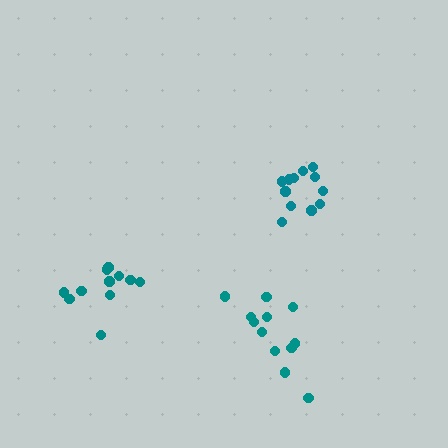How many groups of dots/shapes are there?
There are 3 groups.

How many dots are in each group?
Group 1: 12 dots, Group 2: 12 dots, Group 3: 11 dots (35 total).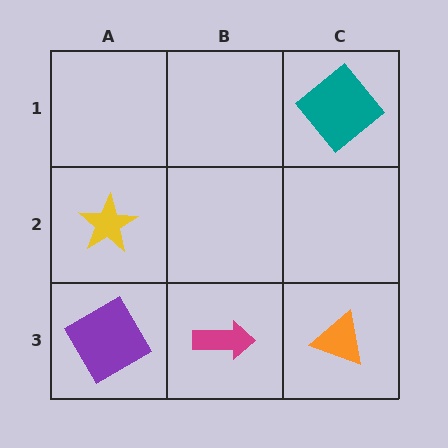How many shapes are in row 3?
3 shapes.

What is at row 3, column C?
An orange triangle.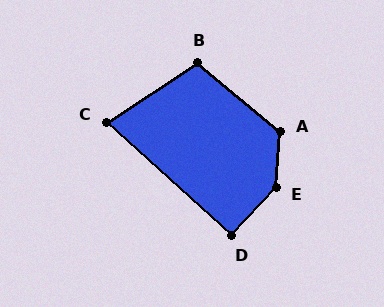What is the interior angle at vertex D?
Approximately 91 degrees (approximately right).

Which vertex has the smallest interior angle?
C, at approximately 75 degrees.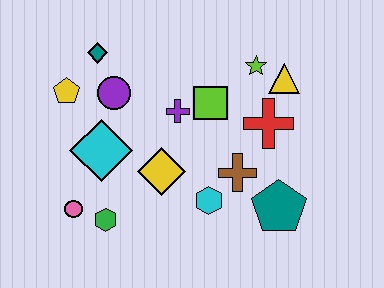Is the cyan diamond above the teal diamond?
No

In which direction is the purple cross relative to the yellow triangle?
The purple cross is to the left of the yellow triangle.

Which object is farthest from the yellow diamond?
The yellow triangle is farthest from the yellow diamond.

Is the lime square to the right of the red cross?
No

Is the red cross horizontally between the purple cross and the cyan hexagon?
No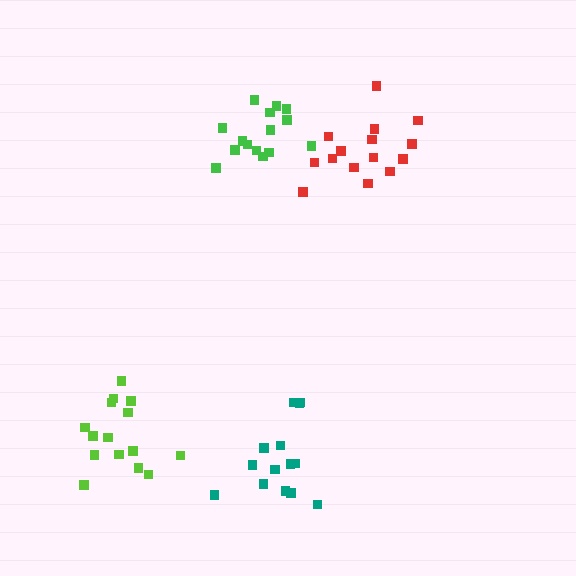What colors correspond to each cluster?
The clusters are colored: green, lime, red, teal.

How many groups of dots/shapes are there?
There are 4 groups.